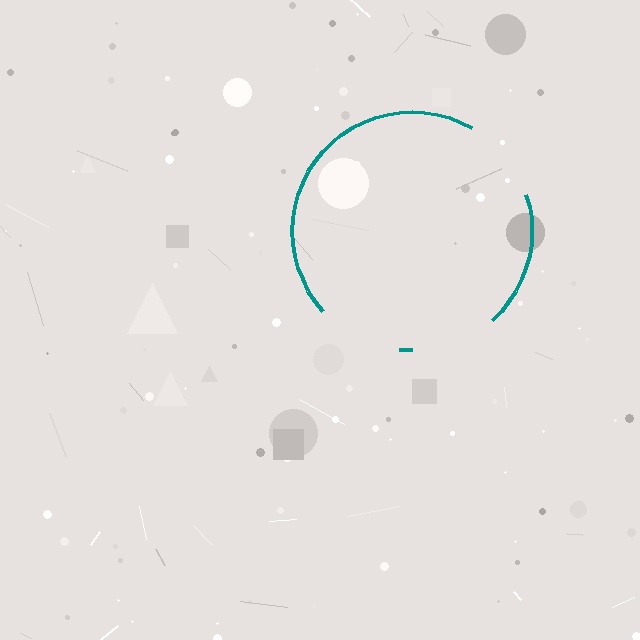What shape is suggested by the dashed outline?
The dashed outline suggests a circle.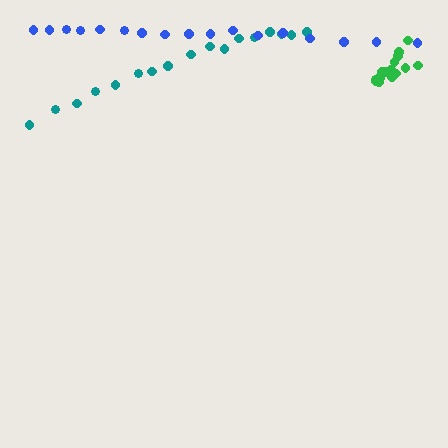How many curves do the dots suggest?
There are 3 distinct paths.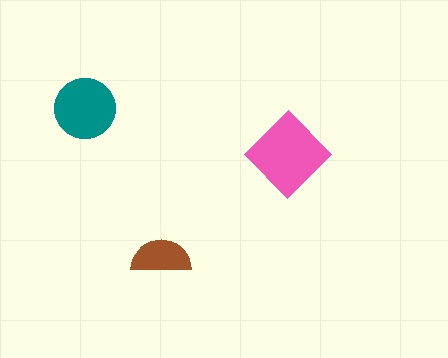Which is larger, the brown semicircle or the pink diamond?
The pink diamond.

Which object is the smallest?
The brown semicircle.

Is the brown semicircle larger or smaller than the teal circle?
Smaller.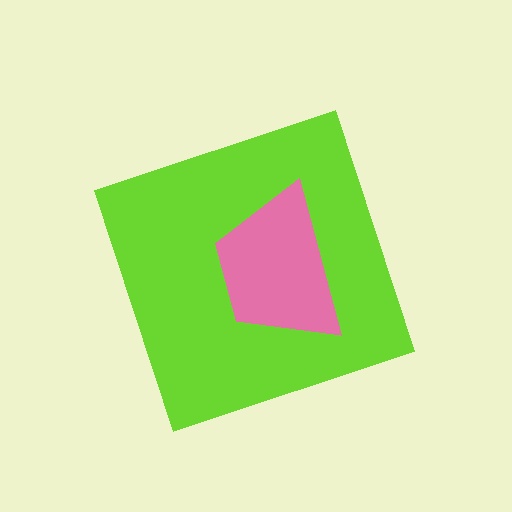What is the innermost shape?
The pink trapezoid.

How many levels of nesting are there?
2.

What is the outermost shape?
The lime diamond.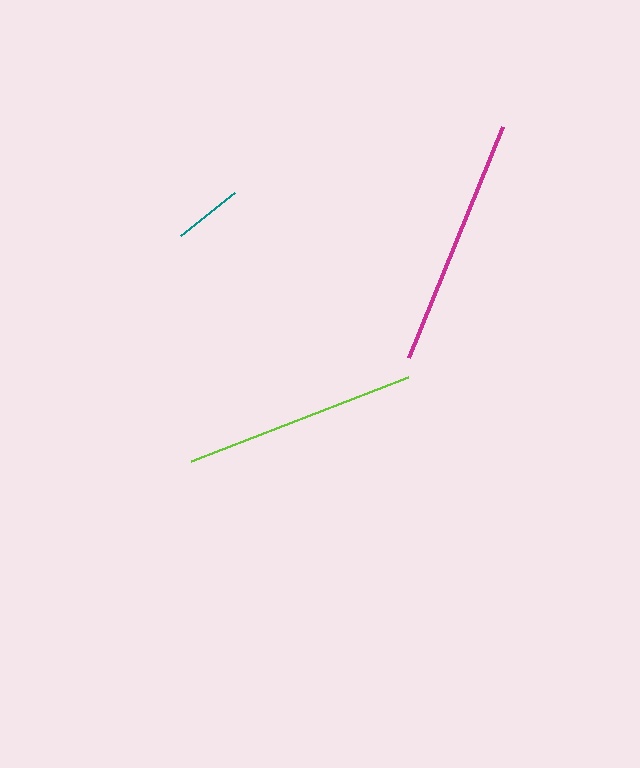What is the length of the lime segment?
The lime segment is approximately 233 pixels long.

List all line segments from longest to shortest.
From longest to shortest: magenta, lime, teal.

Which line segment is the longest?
The magenta line is the longest at approximately 249 pixels.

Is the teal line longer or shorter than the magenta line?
The magenta line is longer than the teal line.